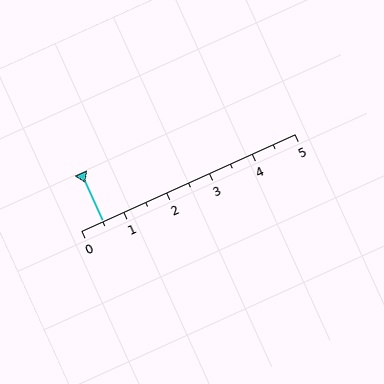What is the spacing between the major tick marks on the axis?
The major ticks are spaced 1 apart.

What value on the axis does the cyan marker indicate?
The marker indicates approximately 0.5.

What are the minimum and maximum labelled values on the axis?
The axis runs from 0 to 5.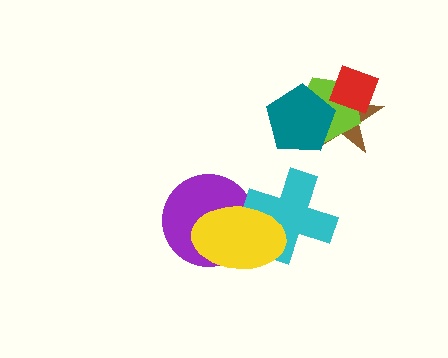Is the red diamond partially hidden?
No, no other shape covers it.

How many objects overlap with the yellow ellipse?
2 objects overlap with the yellow ellipse.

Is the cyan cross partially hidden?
Yes, it is partially covered by another shape.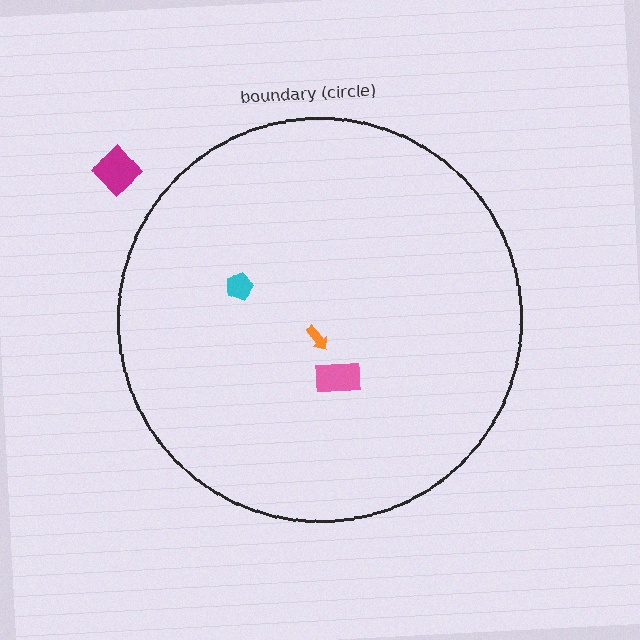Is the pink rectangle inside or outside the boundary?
Inside.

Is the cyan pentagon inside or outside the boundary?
Inside.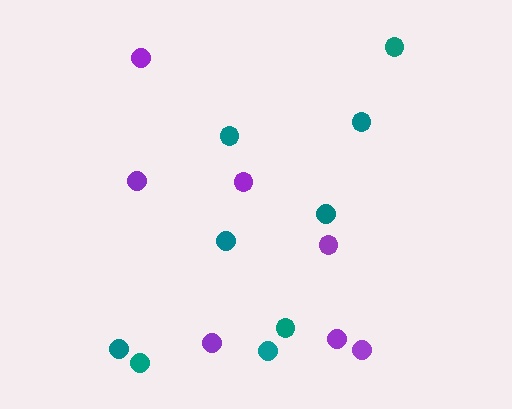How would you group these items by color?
There are 2 groups: one group of teal circles (9) and one group of purple circles (7).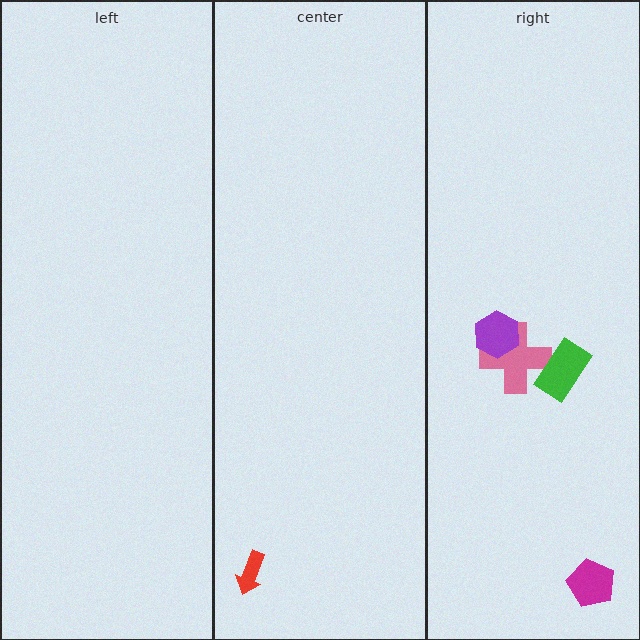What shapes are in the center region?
The red arrow.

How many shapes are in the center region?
1.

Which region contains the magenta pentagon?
The right region.